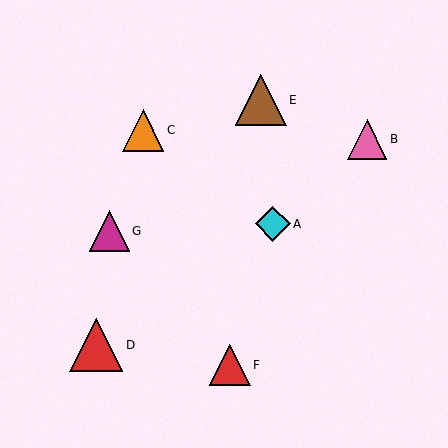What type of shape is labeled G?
Shape G is a magenta triangle.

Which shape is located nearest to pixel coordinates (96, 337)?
The red triangle (labeled D) at (96, 345) is nearest to that location.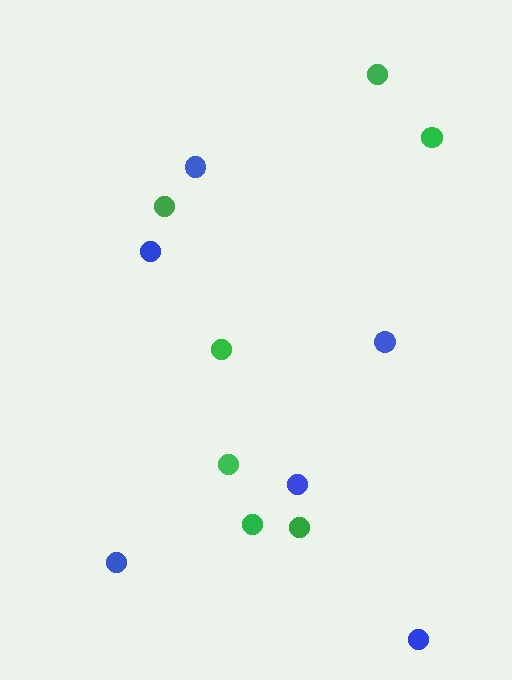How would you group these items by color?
There are 2 groups: one group of blue circles (6) and one group of green circles (7).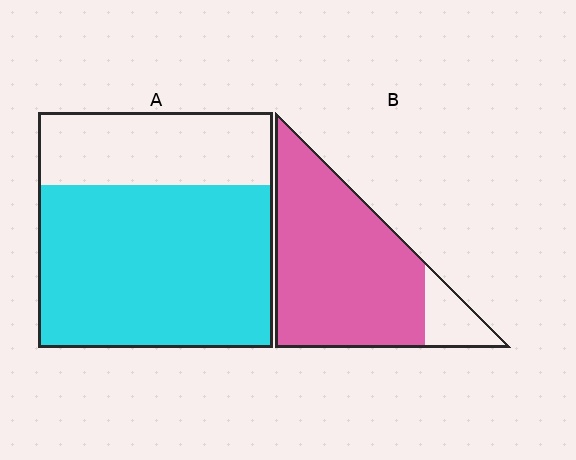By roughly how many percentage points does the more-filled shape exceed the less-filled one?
By roughly 20 percentage points (B over A).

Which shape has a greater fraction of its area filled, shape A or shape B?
Shape B.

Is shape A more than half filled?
Yes.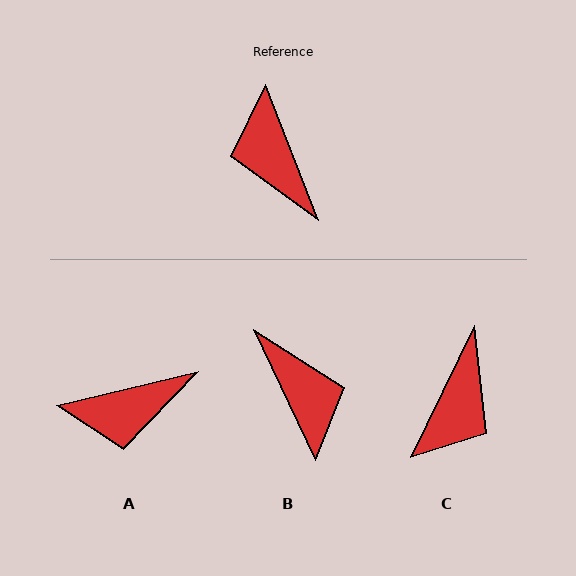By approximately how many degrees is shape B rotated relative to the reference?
Approximately 176 degrees clockwise.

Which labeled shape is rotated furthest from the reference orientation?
B, about 176 degrees away.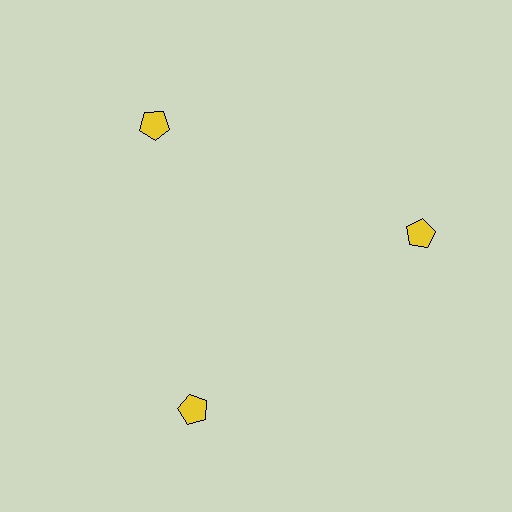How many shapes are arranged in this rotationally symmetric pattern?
There are 3 shapes, arranged in 3 groups of 1.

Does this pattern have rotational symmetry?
Yes, this pattern has 3-fold rotational symmetry. It looks the same after rotating 120 degrees around the center.